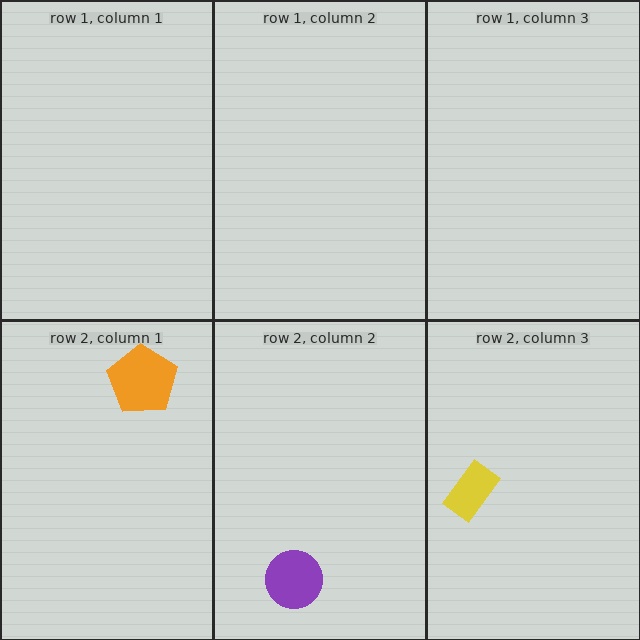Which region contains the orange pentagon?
The row 2, column 1 region.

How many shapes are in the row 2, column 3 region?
1.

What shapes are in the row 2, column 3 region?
The yellow rectangle.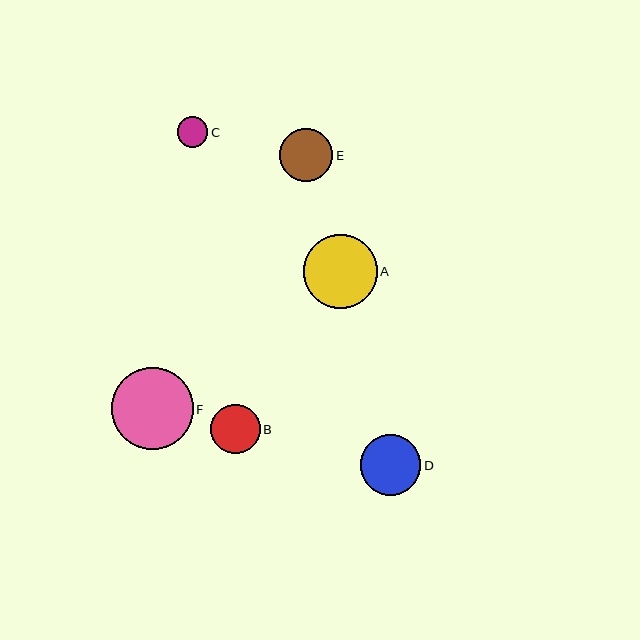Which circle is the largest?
Circle F is the largest with a size of approximately 82 pixels.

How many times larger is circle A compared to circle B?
Circle A is approximately 1.5 times the size of circle B.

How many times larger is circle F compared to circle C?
Circle F is approximately 2.7 times the size of circle C.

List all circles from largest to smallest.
From largest to smallest: F, A, D, E, B, C.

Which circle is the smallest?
Circle C is the smallest with a size of approximately 30 pixels.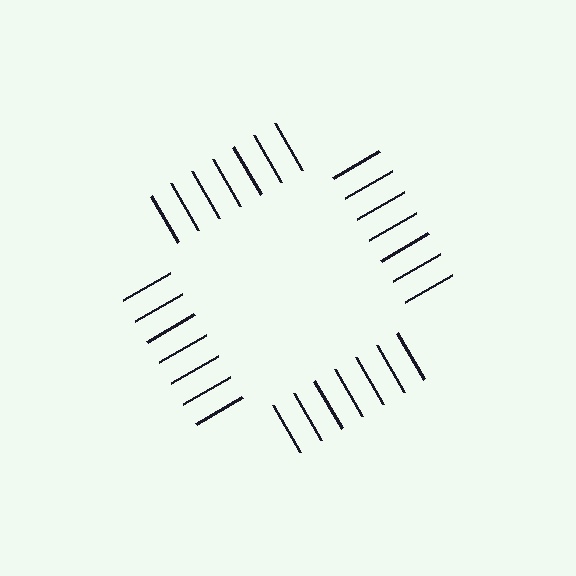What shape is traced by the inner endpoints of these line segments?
An illusory square — the line segments terminate on its edges but no continuous stroke is drawn.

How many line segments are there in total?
28 — 7 along each of the 4 edges.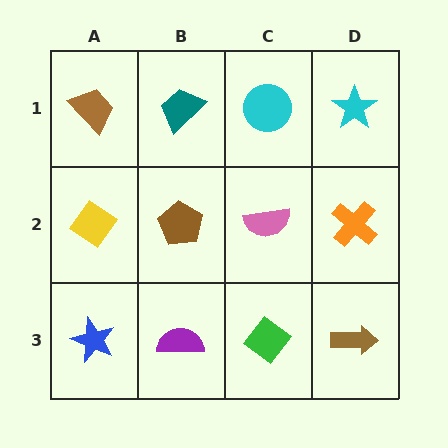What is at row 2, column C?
A pink semicircle.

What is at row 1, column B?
A teal trapezoid.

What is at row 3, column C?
A green diamond.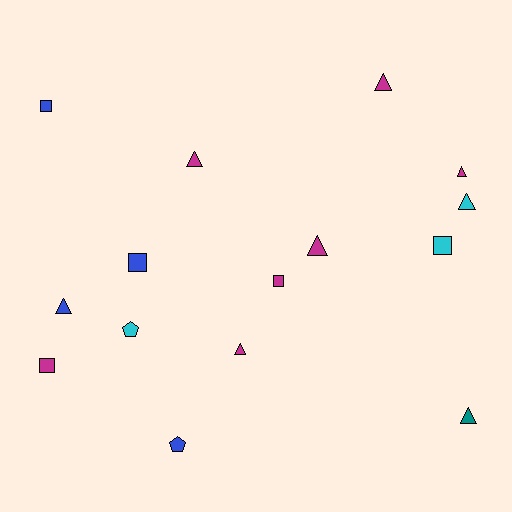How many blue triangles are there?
There is 1 blue triangle.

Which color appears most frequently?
Magenta, with 7 objects.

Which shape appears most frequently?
Triangle, with 8 objects.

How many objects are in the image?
There are 15 objects.